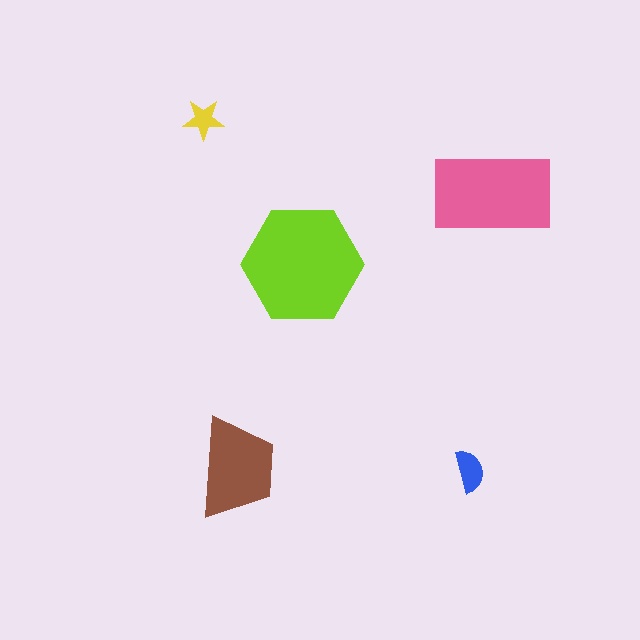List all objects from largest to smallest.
The lime hexagon, the pink rectangle, the brown trapezoid, the blue semicircle, the yellow star.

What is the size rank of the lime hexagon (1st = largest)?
1st.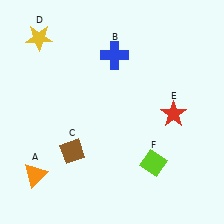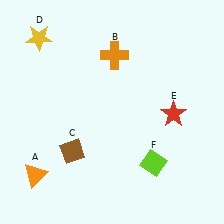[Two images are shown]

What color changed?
The cross (B) changed from blue in Image 1 to orange in Image 2.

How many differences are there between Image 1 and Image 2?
There is 1 difference between the two images.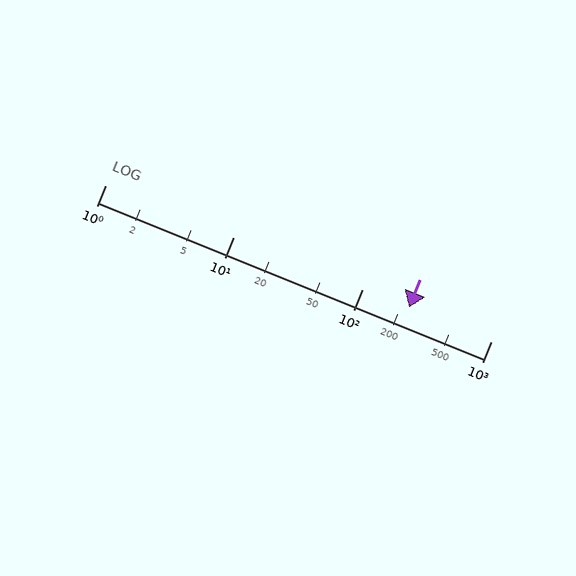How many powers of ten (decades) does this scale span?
The scale spans 3 decades, from 1 to 1000.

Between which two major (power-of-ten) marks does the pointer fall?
The pointer is between 100 and 1000.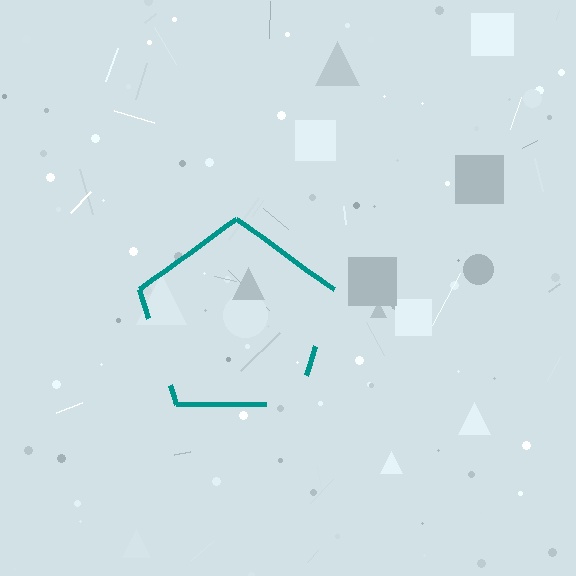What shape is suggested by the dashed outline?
The dashed outline suggests a pentagon.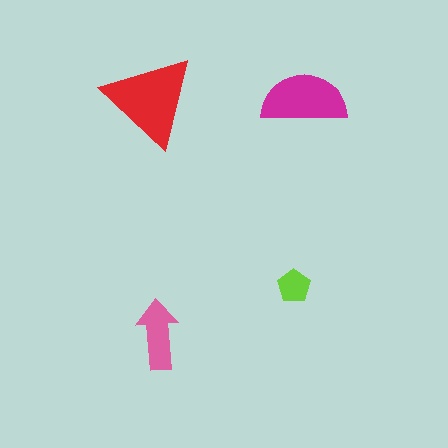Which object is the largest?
The red triangle.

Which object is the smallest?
The lime pentagon.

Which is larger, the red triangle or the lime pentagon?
The red triangle.